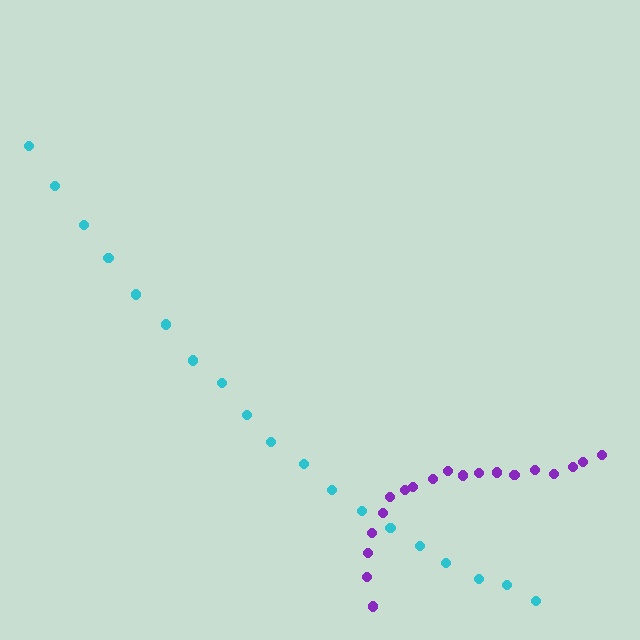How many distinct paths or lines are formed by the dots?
There are 2 distinct paths.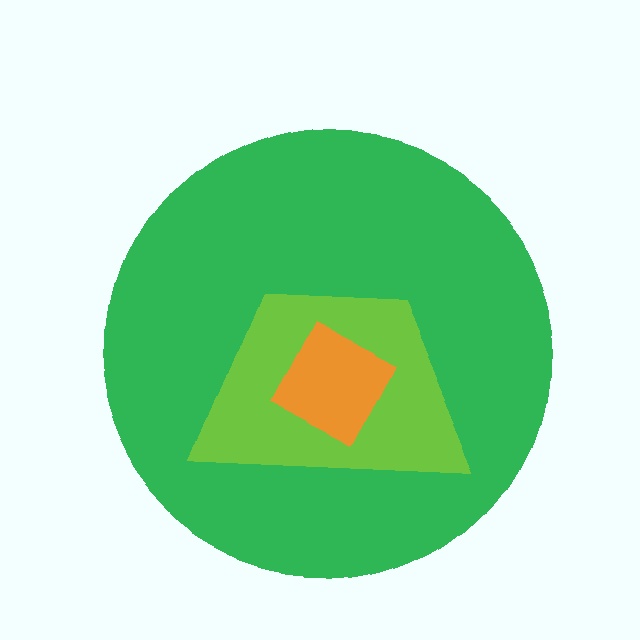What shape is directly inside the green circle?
The lime trapezoid.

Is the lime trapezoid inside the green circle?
Yes.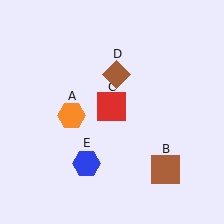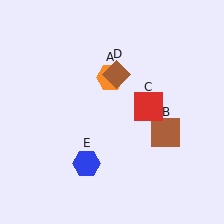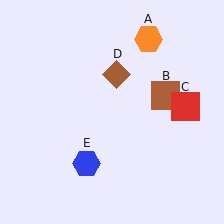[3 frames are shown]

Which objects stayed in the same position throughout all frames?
Brown diamond (object D) and blue hexagon (object E) remained stationary.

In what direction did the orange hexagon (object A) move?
The orange hexagon (object A) moved up and to the right.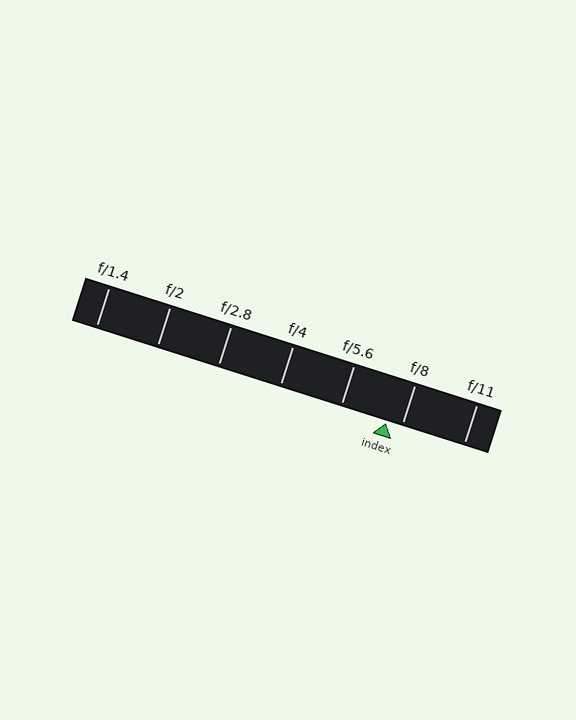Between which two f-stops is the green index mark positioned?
The index mark is between f/5.6 and f/8.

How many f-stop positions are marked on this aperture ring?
There are 7 f-stop positions marked.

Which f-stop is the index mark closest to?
The index mark is closest to f/8.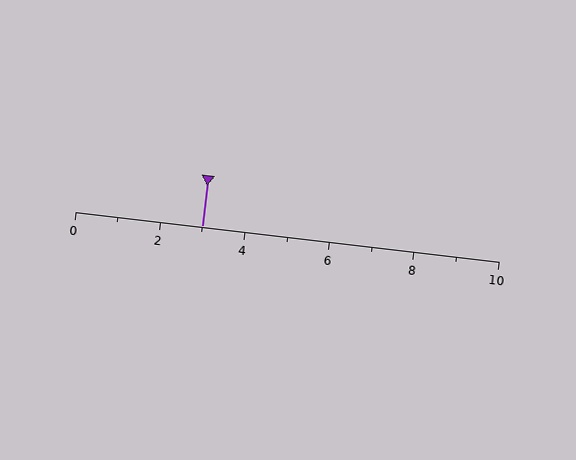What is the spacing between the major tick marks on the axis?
The major ticks are spaced 2 apart.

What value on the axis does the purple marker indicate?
The marker indicates approximately 3.